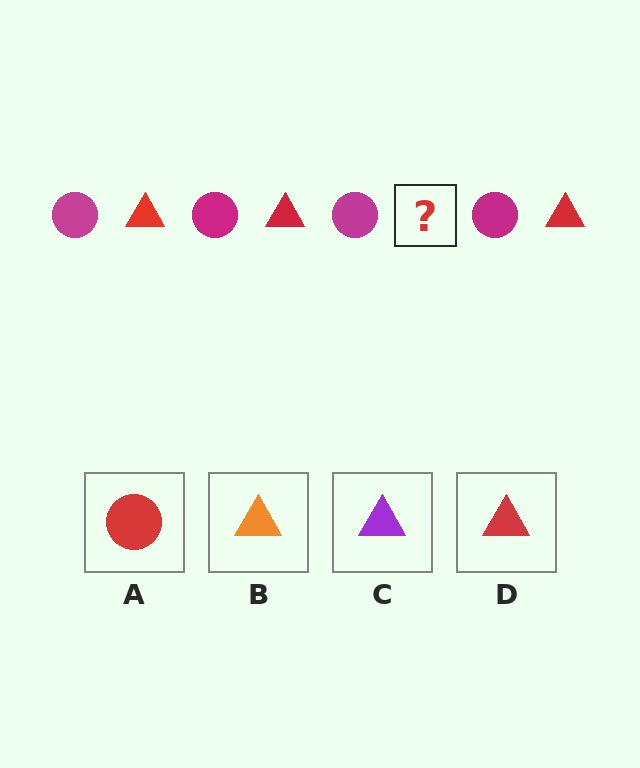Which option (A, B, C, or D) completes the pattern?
D.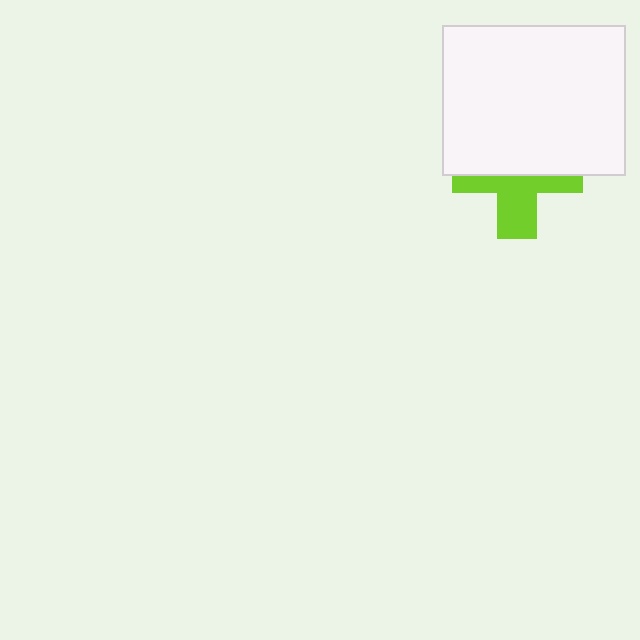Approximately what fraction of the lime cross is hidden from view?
Roughly 53% of the lime cross is hidden behind the white rectangle.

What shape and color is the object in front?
The object in front is a white rectangle.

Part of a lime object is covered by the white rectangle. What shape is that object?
It is a cross.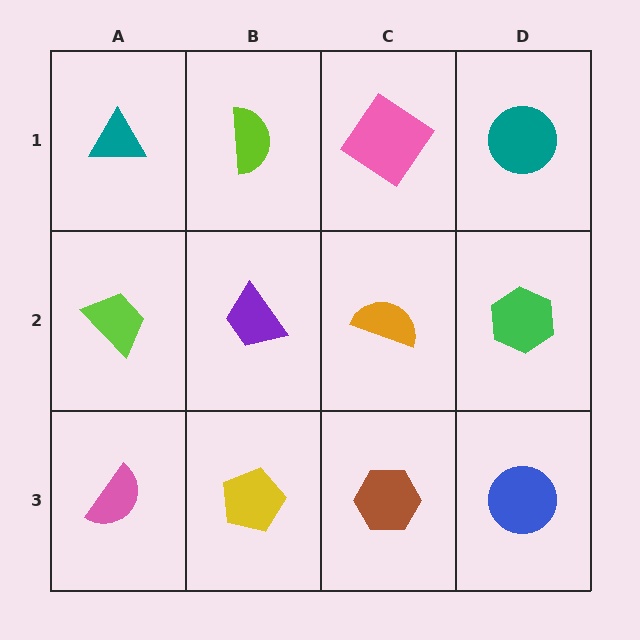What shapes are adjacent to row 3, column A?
A lime trapezoid (row 2, column A), a yellow pentagon (row 3, column B).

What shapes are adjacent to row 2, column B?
A lime semicircle (row 1, column B), a yellow pentagon (row 3, column B), a lime trapezoid (row 2, column A), an orange semicircle (row 2, column C).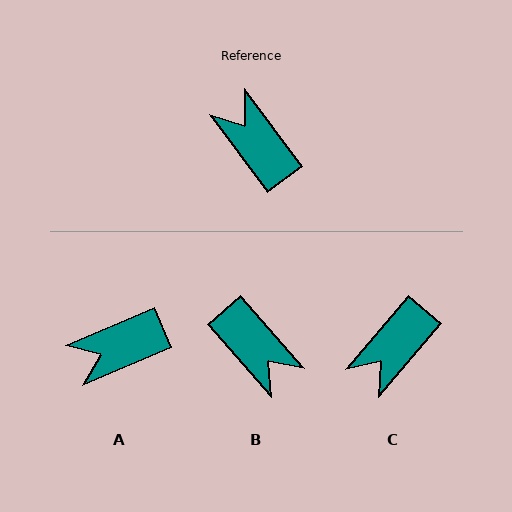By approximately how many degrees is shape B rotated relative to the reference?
Approximately 175 degrees clockwise.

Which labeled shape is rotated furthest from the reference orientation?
B, about 175 degrees away.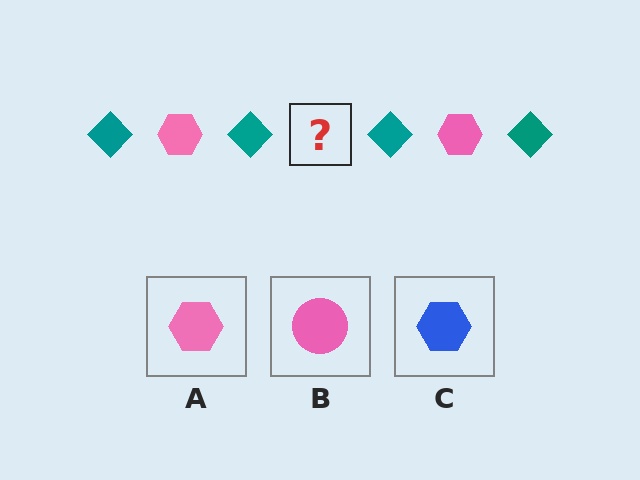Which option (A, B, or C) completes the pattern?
A.